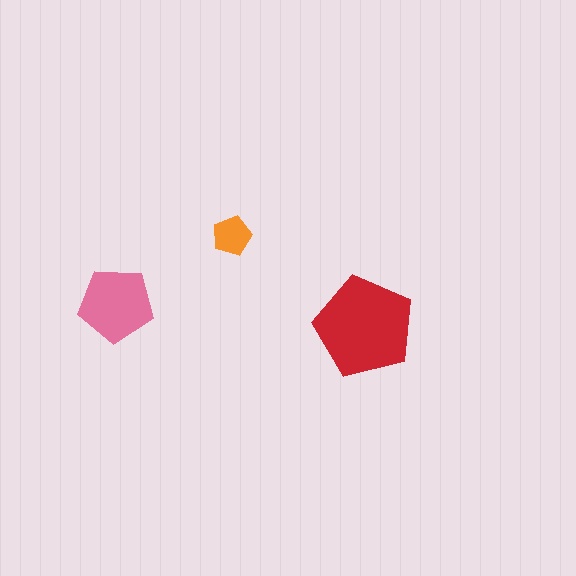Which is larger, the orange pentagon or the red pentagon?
The red one.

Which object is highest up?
The orange pentagon is topmost.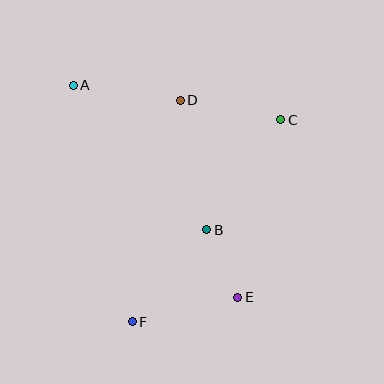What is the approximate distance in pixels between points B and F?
The distance between B and F is approximately 119 pixels.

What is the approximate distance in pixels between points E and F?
The distance between E and F is approximately 109 pixels.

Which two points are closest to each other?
Points B and E are closest to each other.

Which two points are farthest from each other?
Points A and E are farthest from each other.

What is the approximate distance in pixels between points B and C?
The distance between B and C is approximately 132 pixels.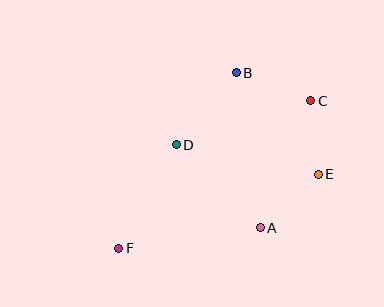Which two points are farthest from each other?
Points C and F are farthest from each other.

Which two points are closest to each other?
Points C and E are closest to each other.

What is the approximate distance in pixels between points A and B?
The distance between A and B is approximately 157 pixels.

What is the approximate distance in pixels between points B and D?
The distance between B and D is approximately 94 pixels.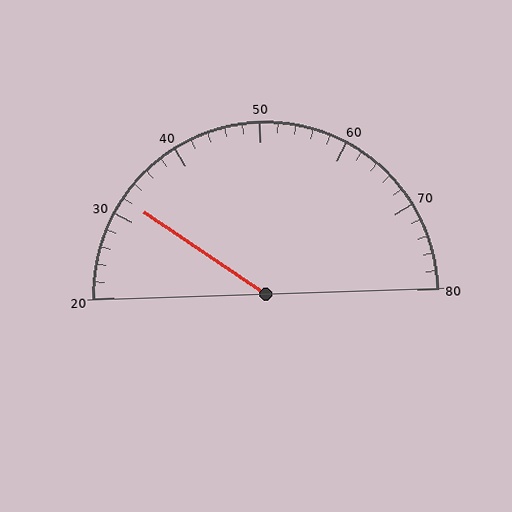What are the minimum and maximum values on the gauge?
The gauge ranges from 20 to 80.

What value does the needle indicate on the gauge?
The needle indicates approximately 32.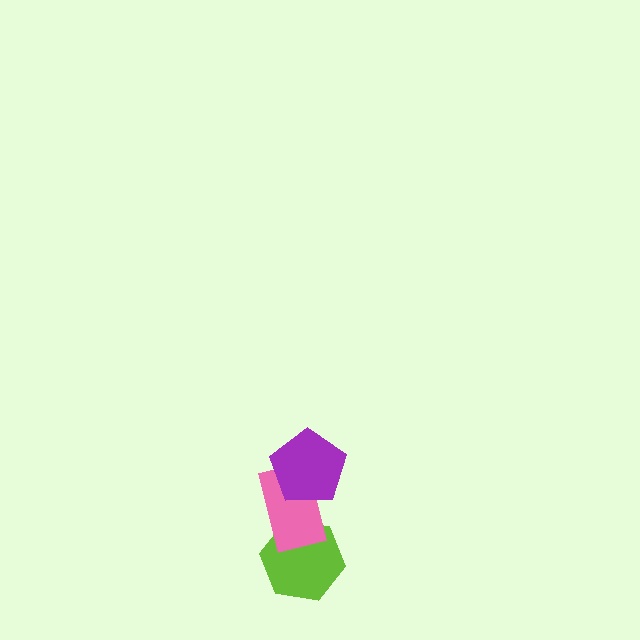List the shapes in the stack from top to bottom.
From top to bottom: the purple pentagon, the pink rectangle, the lime hexagon.